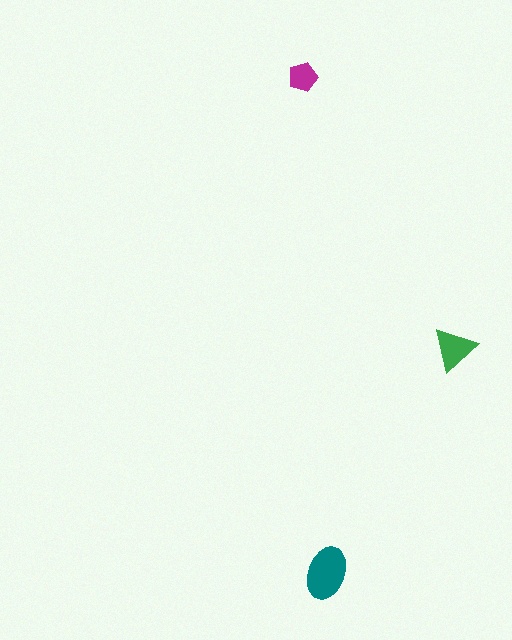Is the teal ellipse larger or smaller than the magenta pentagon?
Larger.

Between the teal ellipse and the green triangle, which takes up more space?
The teal ellipse.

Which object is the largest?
The teal ellipse.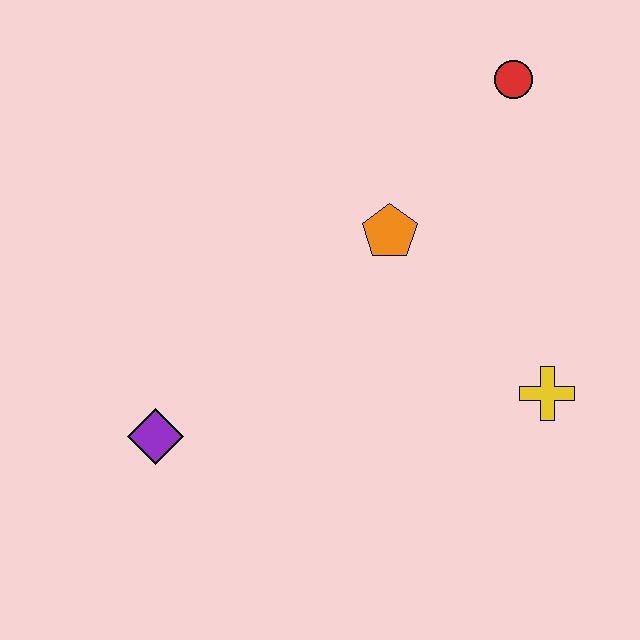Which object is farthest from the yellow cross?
The purple diamond is farthest from the yellow cross.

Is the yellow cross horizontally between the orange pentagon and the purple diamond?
No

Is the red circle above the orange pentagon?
Yes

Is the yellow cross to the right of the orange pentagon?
Yes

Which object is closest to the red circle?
The orange pentagon is closest to the red circle.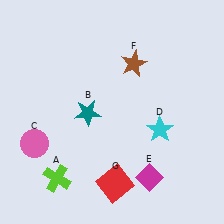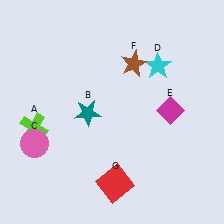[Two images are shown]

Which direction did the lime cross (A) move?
The lime cross (A) moved up.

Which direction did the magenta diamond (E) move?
The magenta diamond (E) moved up.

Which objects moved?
The objects that moved are: the lime cross (A), the cyan star (D), the magenta diamond (E).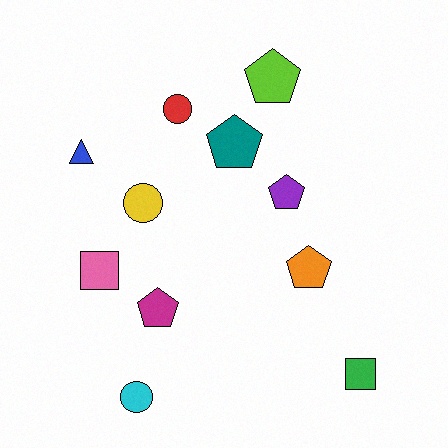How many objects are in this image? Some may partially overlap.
There are 11 objects.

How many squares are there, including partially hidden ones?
There are 2 squares.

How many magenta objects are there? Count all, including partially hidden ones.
There is 1 magenta object.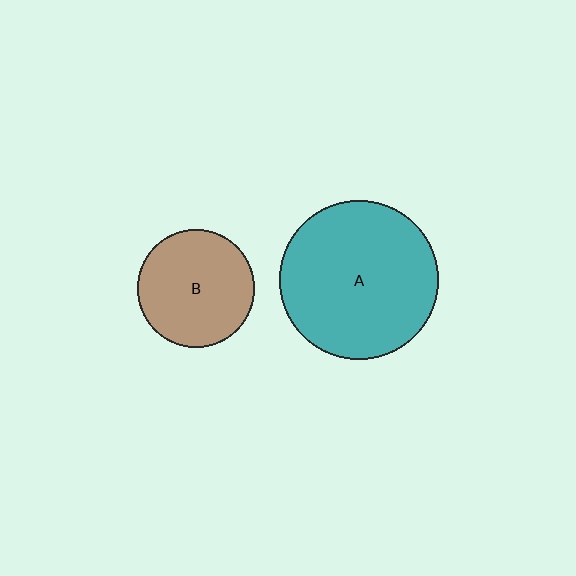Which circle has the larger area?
Circle A (teal).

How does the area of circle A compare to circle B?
Approximately 1.8 times.